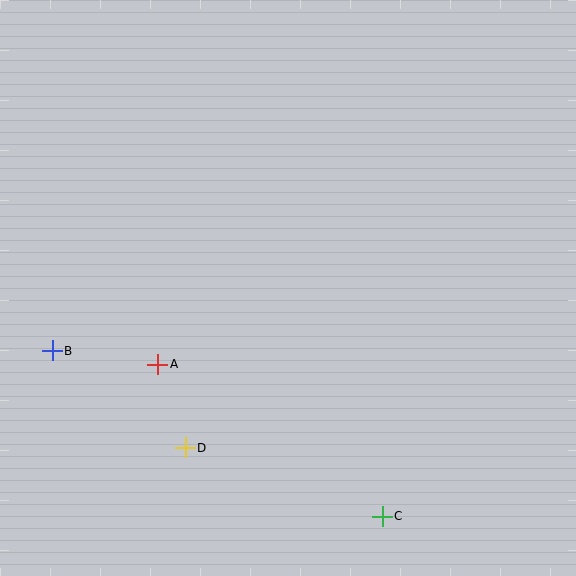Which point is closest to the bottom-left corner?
Point D is closest to the bottom-left corner.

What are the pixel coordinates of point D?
Point D is at (185, 448).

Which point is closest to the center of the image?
Point A at (158, 364) is closest to the center.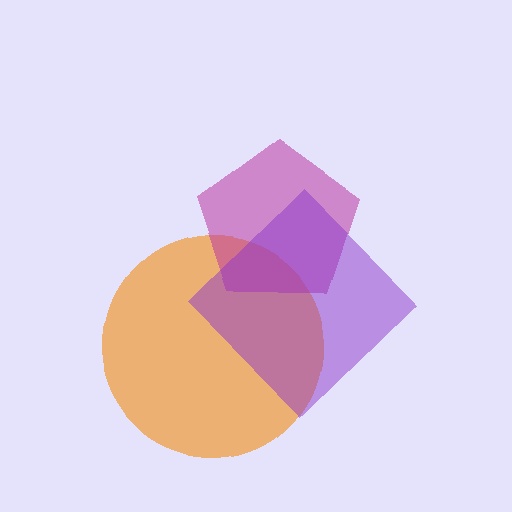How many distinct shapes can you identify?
There are 3 distinct shapes: an orange circle, a magenta pentagon, a purple diamond.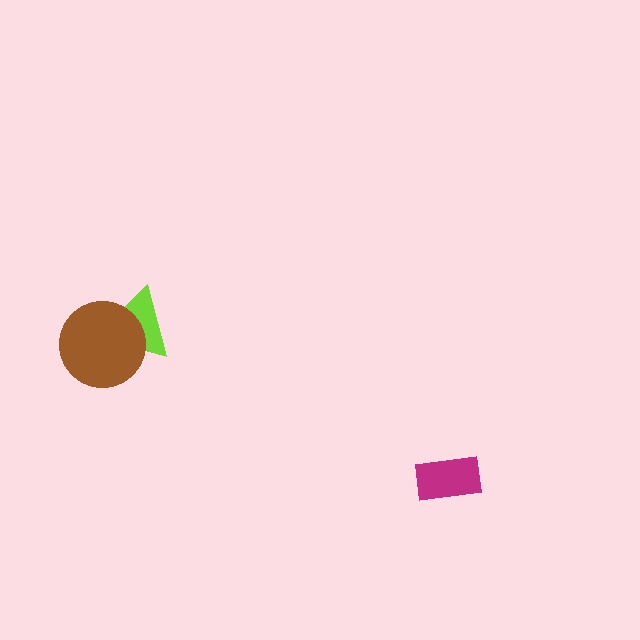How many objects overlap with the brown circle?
1 object overlaps with the brown circle.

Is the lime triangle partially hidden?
Yes, it is partially covered by another shape.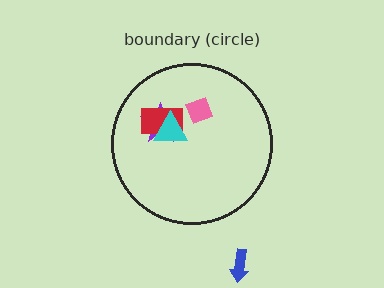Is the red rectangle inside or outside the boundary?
Inside.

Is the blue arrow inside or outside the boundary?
Outside.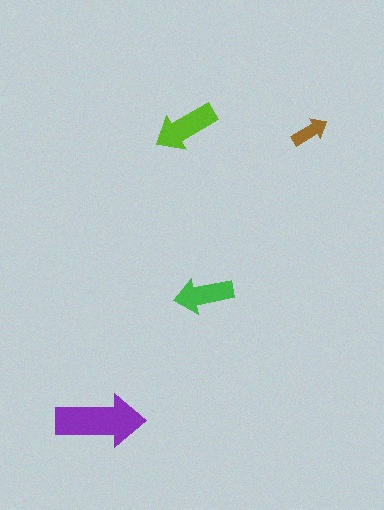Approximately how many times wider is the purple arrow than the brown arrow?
About 2.5 times wider.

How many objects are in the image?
There are 4 objects in the image.